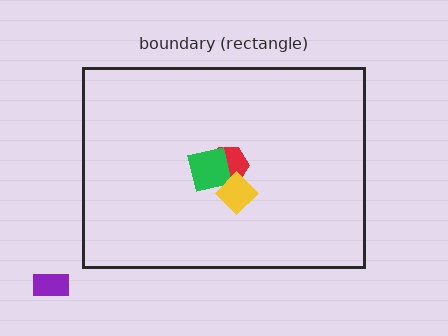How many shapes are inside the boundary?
3 inside, 1 outside.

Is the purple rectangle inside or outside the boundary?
Outside.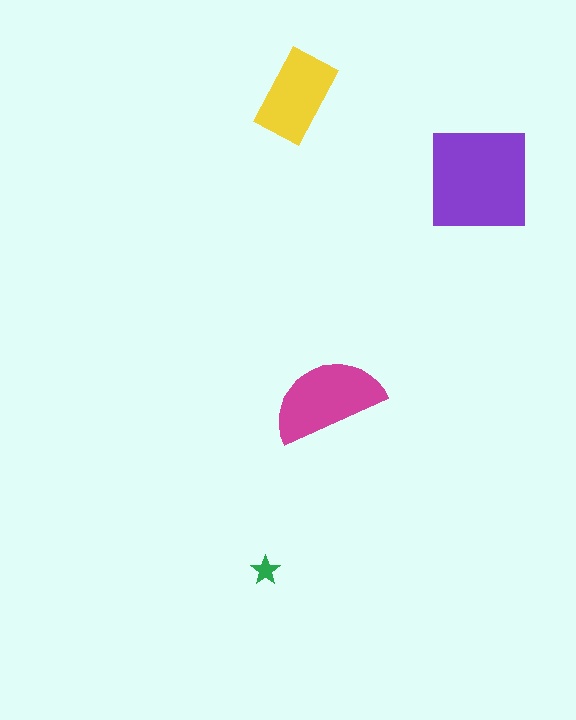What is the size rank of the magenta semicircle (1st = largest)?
2nd.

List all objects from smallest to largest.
The green star, the yellow rectangle, the magenta semicircle, the purple square.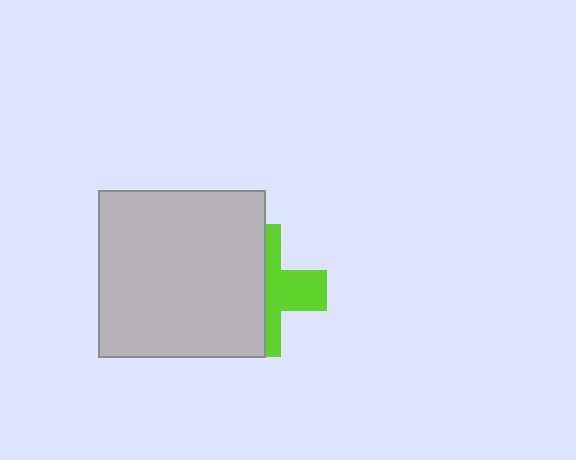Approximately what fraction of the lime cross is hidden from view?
Roughly 57% of the lime cross is hidden behind the light gray square.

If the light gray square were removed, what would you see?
You would see the complete lime cross.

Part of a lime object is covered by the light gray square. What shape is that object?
It is a cross.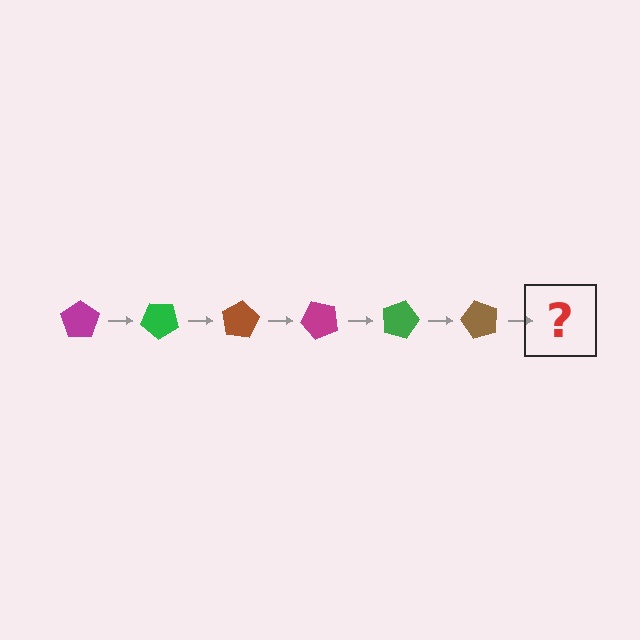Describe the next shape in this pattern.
It should be a magenta pentagon, rotated 240 degrees from the start.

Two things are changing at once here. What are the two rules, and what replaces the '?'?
The two rules are that it rotates 40 degrees each step and the color cycles through magenta, green, and brown. The '?' should be a magenta pentagon, rotated 240 degrees from the start.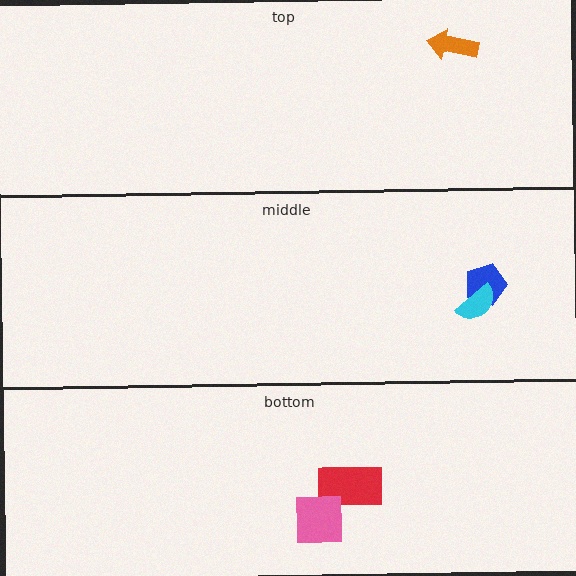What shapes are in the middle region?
The blue pentagon, the cyan semicircle.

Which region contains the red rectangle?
The bottom region.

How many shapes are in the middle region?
2.